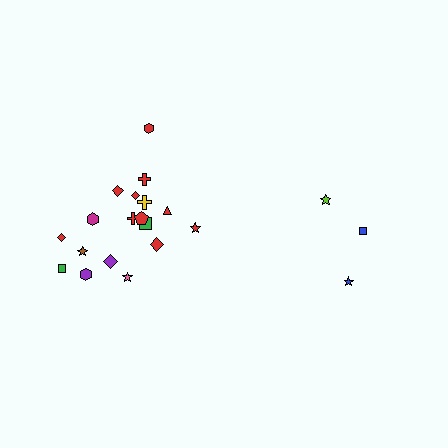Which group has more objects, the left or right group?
The left group.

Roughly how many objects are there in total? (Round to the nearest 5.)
Roughly 20 objects in total.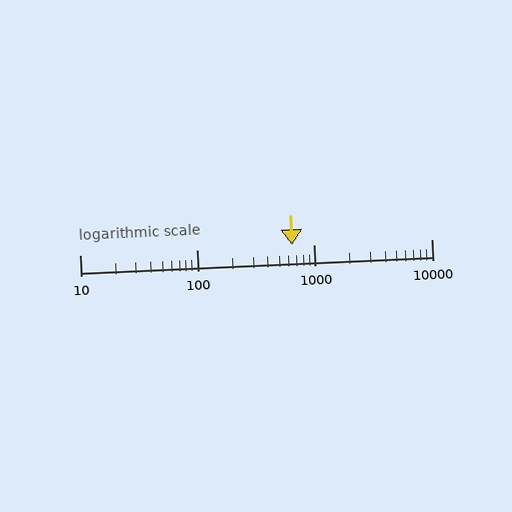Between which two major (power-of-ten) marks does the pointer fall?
The pointer is between 100 and 1000.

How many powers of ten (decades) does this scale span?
The scale spans 3 decades, from 10 to 10000.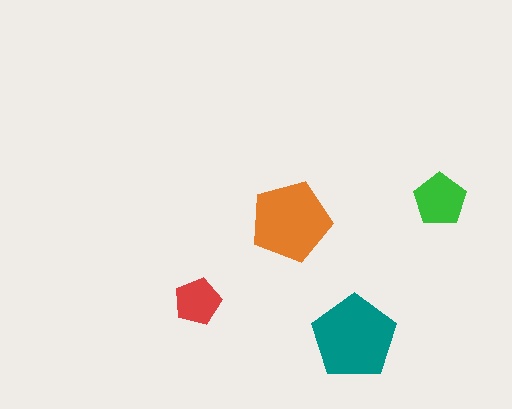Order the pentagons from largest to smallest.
the teal one, the orange one, the green one, the red one.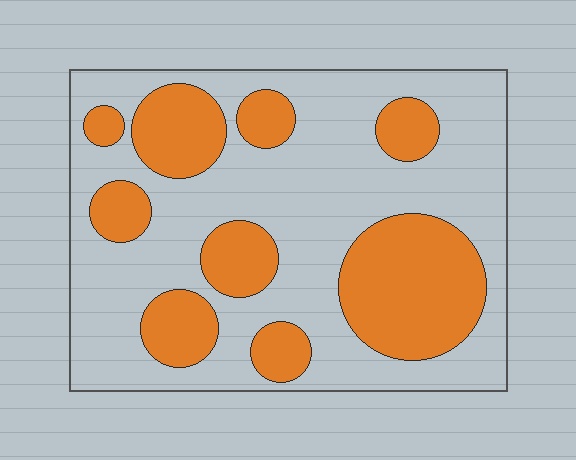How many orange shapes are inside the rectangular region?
9.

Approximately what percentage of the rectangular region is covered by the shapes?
Approximately 35%.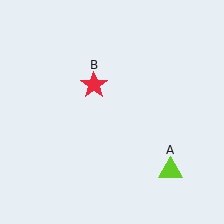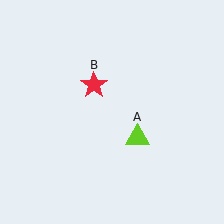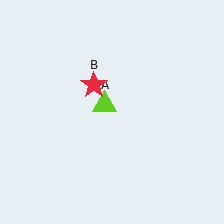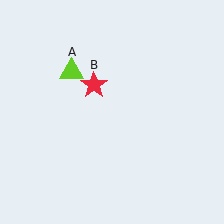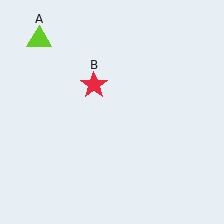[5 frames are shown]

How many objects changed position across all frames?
1 object changed position: lime triangle (object A).